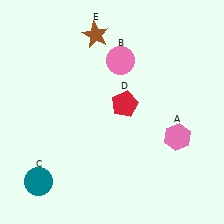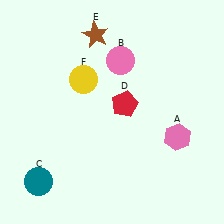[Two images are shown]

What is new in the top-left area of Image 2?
A yellow circle (F) was added in the top-left area of Image 2.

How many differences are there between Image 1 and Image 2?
There is 1 difference between the two images.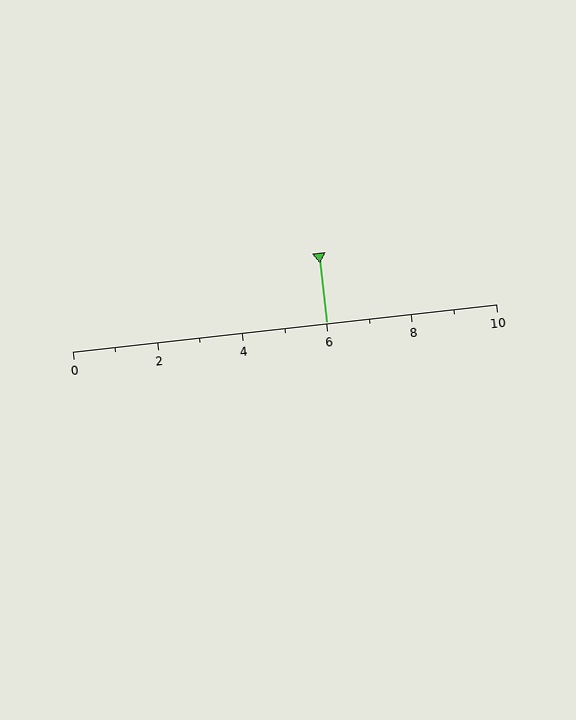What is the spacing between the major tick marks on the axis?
The major ticks are spaced 2 apart.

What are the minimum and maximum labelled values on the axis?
The axis runs from 0 to 10.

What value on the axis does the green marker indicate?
The marker indicates approximately 6.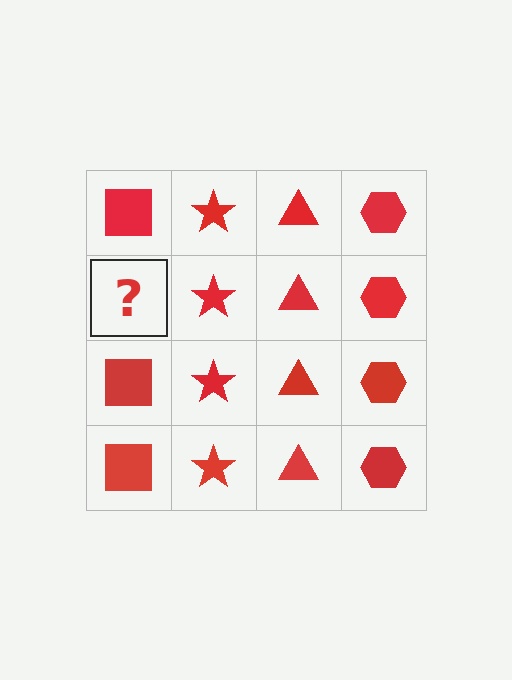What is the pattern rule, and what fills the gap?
The rule is that each column has a consistent shape. The gap should be filled with a red square.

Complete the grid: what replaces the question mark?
The question mark should be replaced with a red square.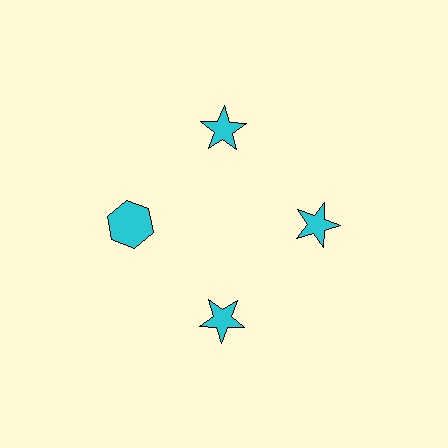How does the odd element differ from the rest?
It has a different shape: hexagon instead of star.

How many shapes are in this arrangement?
There are 4 shapes arranged in a ring pattern.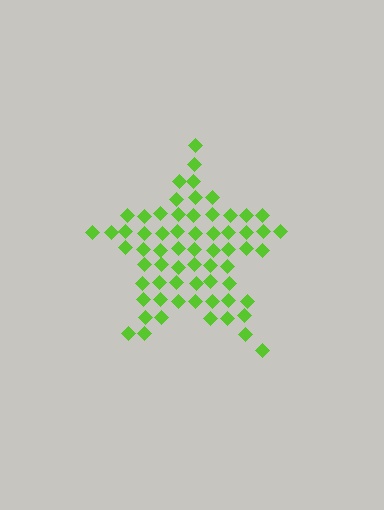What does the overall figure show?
The overall figure shows a star.